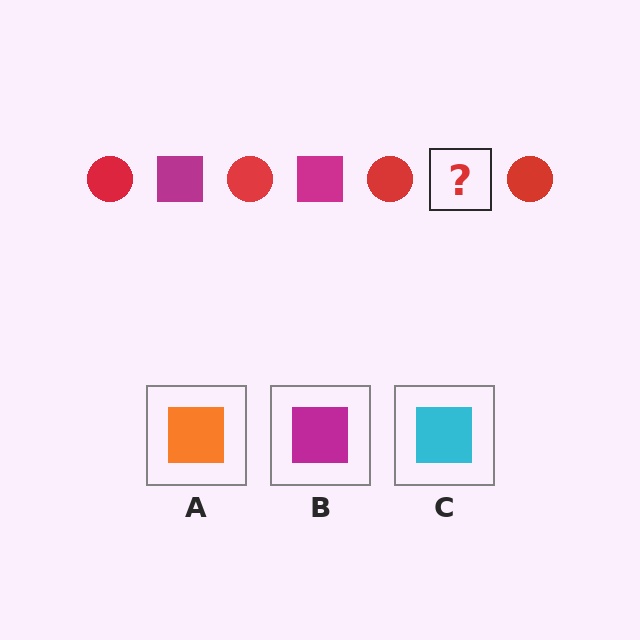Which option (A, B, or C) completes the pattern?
B.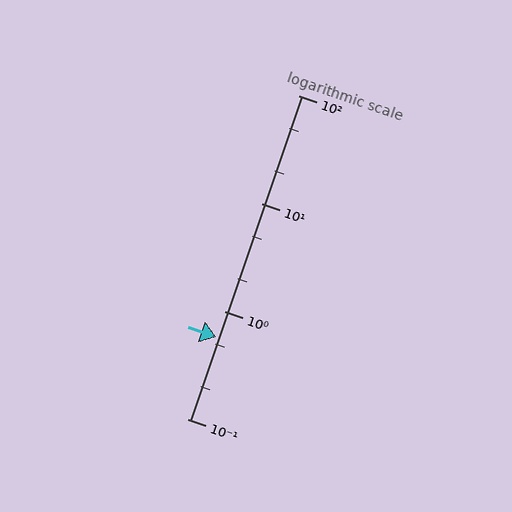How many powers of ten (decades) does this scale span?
The scale spans 3 decades, from 0.1 to 100.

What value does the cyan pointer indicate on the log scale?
The pointer indicates approximately 0.57.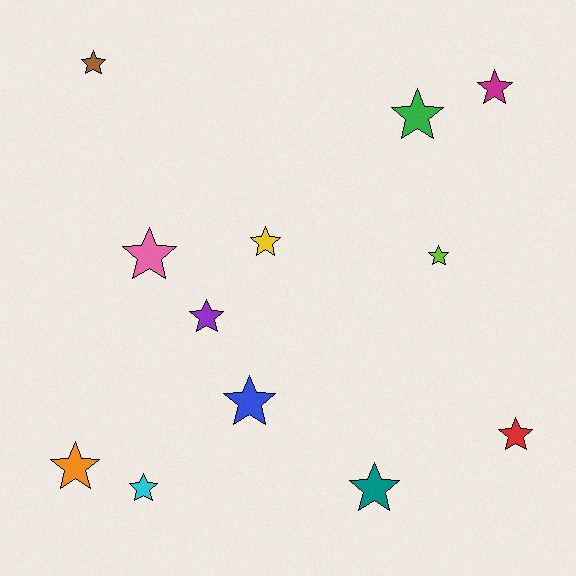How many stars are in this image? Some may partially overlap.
There are 12 stars.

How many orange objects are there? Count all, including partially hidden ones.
There is 1 orange object.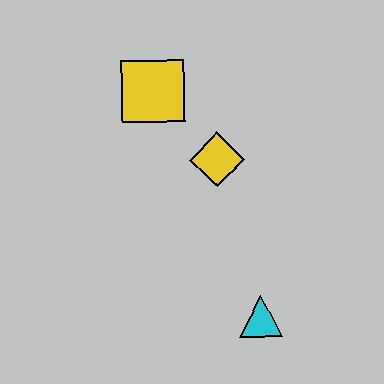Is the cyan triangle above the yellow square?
No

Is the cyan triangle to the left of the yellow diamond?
No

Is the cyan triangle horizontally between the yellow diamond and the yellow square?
No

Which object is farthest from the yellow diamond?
The cyan triangle is farthest from the yellow diamond.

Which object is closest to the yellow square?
The yellow diamond is closest to the yellow square.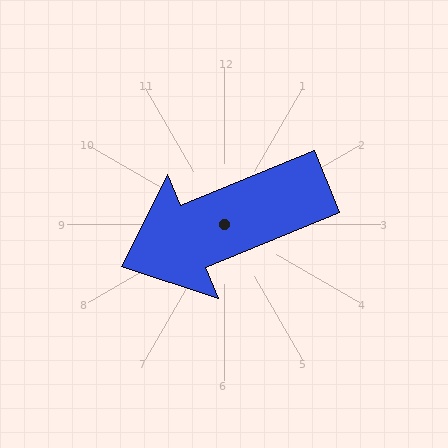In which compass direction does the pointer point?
West.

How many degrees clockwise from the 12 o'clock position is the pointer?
Approximately 248 degrees.